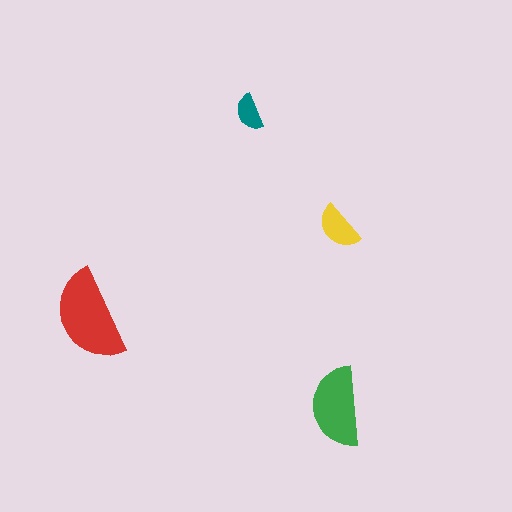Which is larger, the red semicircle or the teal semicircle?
The red one.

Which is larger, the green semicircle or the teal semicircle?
The green one.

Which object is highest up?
The teal semicircle is topmost.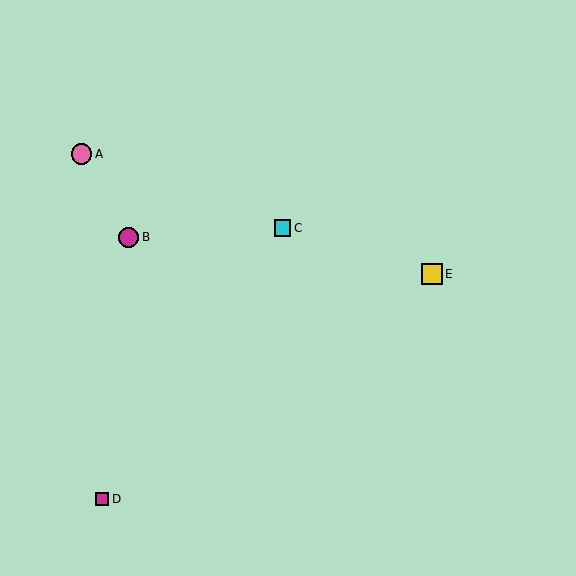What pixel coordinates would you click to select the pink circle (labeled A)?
Click at (81, 154) to select the pink circle A.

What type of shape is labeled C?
Shape C is a cyan square.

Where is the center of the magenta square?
The center of the magenta square is at (102, 499).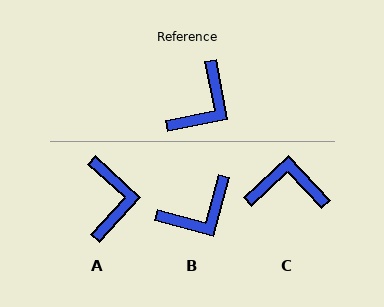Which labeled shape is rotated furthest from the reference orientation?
C, about 122 degrees away.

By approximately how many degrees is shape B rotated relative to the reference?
Approximately 26 degrees clockwise.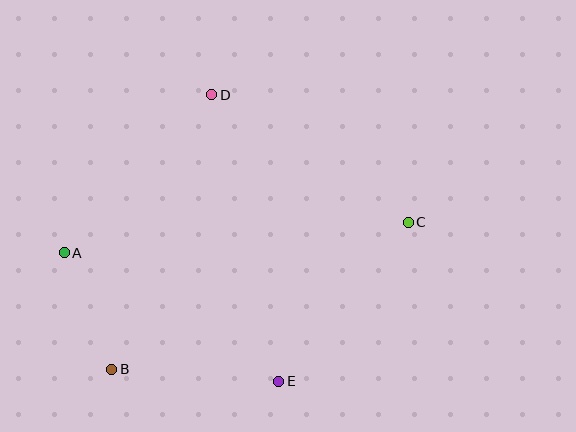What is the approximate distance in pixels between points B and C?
The distance between B and C is approximately 331 pixels.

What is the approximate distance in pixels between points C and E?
The distance between C and E is approximately 205 pixels.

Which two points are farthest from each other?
Points A and C are farthest from each other.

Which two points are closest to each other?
Points A and B are closest to each other.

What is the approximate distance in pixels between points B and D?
The distance between B and D is approximately 292 pixels.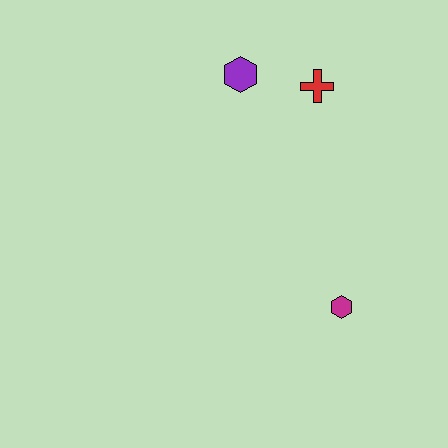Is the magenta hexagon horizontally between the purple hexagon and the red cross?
No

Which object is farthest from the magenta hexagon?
The purple hexagon is farthest from the magenta hexagon.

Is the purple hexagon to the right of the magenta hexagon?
No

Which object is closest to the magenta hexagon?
The red cross is closest to the magenta hexagon.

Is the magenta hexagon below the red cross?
Yes